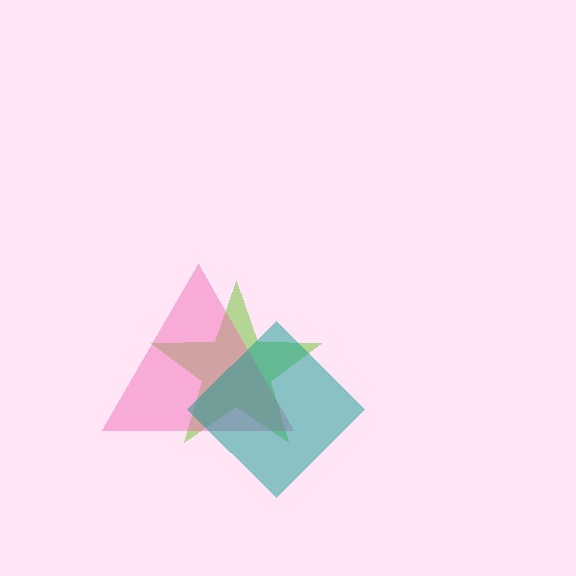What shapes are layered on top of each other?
The layered shapes are: a lime star, a pink triangle, a teal diamond.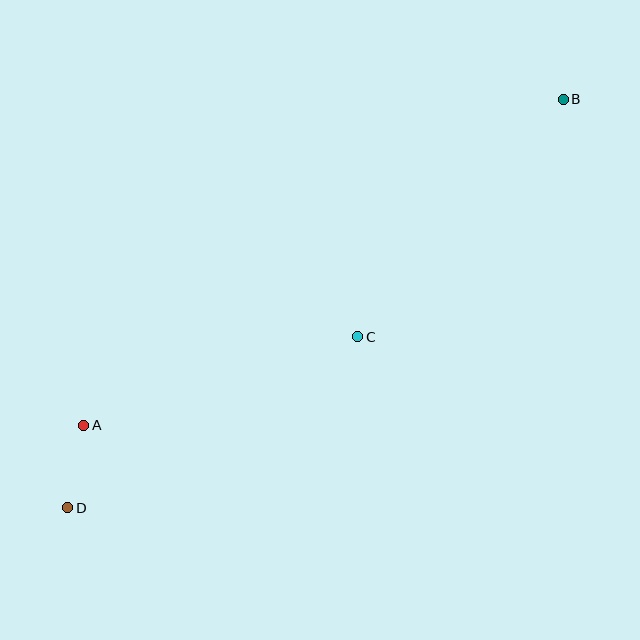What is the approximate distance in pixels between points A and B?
The distance between A and B is approximately 580 pixels.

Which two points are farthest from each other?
Points B and D are farthest from each other.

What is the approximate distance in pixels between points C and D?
The distance between C and D is approximately 337 pixels.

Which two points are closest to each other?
Points A and D are closest to each other.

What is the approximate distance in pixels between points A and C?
The distance between A and C is approximately 288 pixels.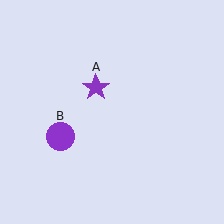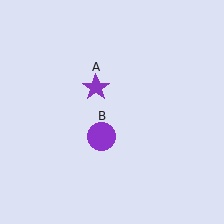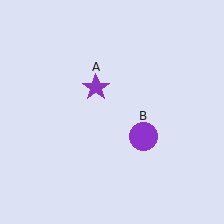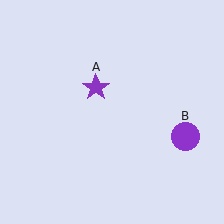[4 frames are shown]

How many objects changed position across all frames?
1 object changed position: purple circle (object B).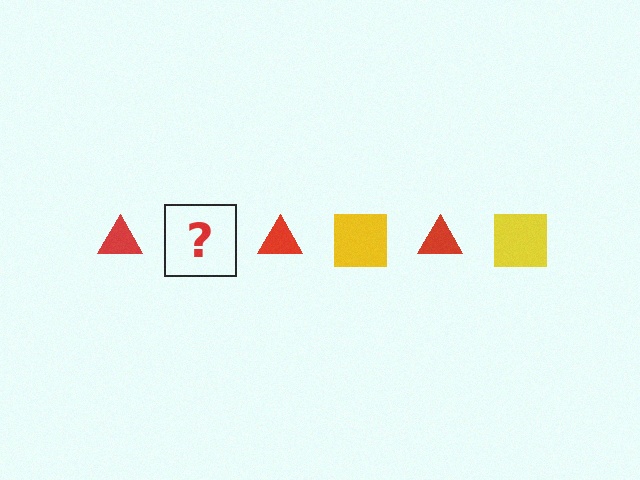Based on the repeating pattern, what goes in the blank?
The blank should be a yellow square.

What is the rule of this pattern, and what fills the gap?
The rule is that the pattern alternates between red triangle and yellow square. The gap should be filled with a yellow square.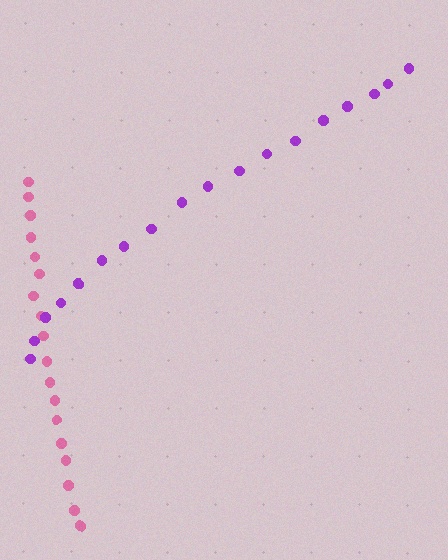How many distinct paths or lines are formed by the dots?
There are 2 distinct paths.